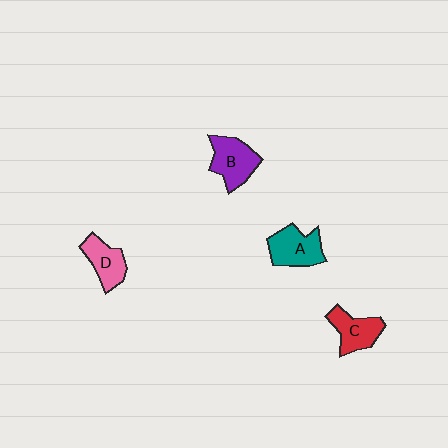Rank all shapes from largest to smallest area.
From largest to smallest: B (purple), A (teal), C (red), D (pink).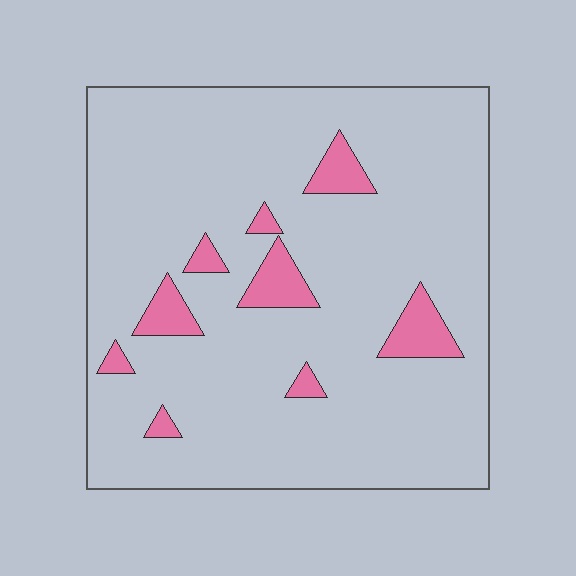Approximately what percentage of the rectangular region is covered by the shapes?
Approximately 10%.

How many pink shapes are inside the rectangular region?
9.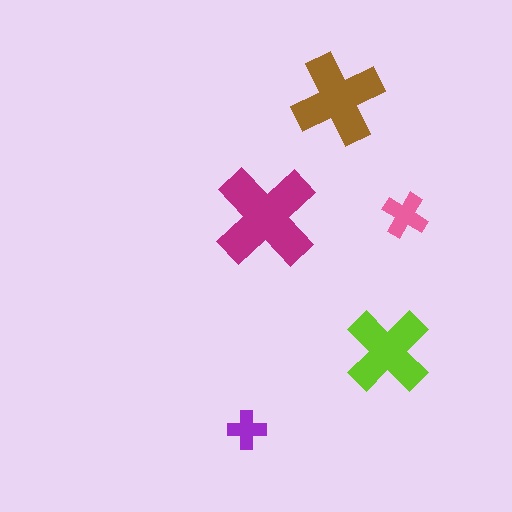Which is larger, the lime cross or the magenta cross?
The magenta one.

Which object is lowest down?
The purple cross is bottommost.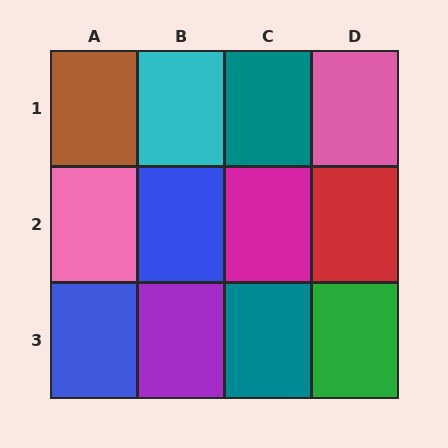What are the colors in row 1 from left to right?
Brown, cyan, teal, pink.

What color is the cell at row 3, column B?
Purple.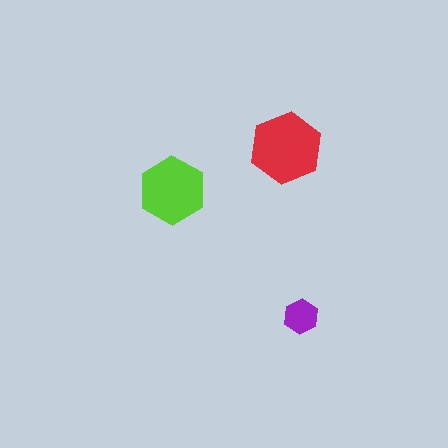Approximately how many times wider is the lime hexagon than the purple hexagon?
About 2 times wider.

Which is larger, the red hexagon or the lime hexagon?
The red one.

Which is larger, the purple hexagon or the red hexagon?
The red one.